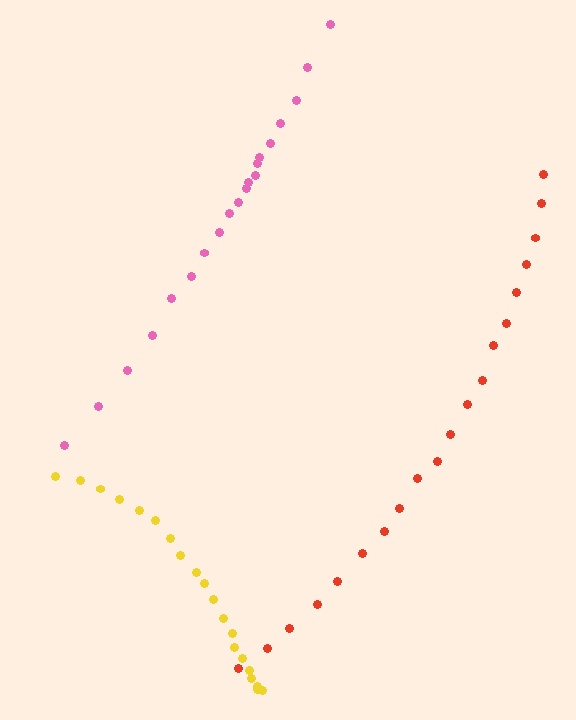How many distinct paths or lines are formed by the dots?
There are 3 distinct paths.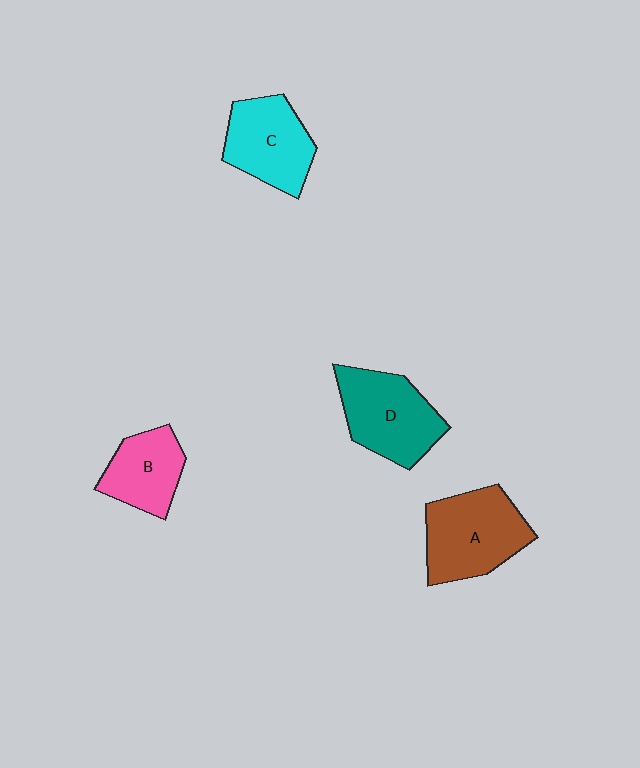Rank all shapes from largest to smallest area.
From largest to smallest: A (brown), D (teal), C (cyan), B (pink).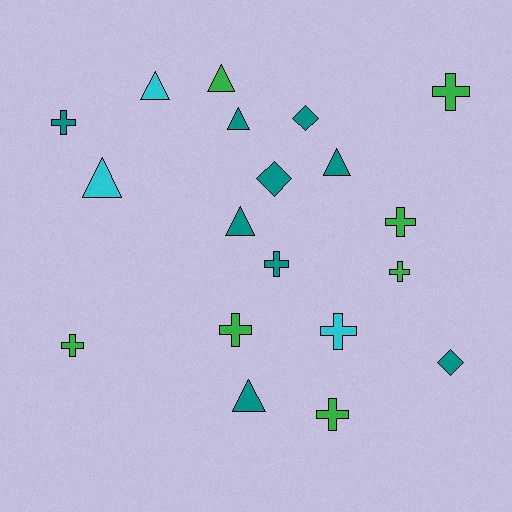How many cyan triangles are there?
There are 2 cyan triangles.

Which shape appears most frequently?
Cross, with 9 objects.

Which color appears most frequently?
Teal, with 9 objects.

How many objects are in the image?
There are 19 objects.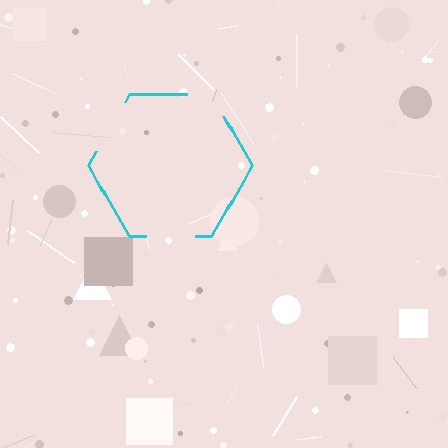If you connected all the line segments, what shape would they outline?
They would outline a hexagon.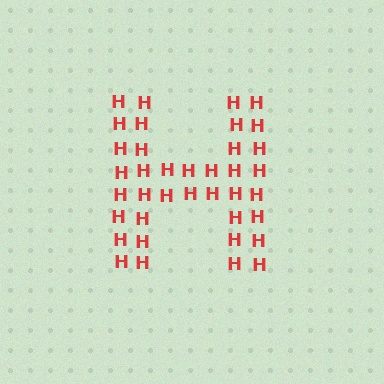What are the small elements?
The small elements are letter H's.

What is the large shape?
The large shape is the letter H.